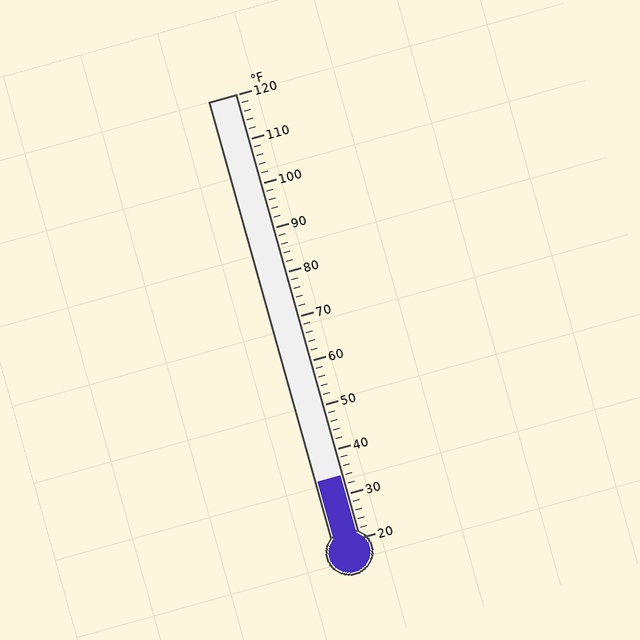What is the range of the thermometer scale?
The thermometer scale ranges from 20°F to 120°F.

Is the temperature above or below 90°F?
The temperature is below 90°F.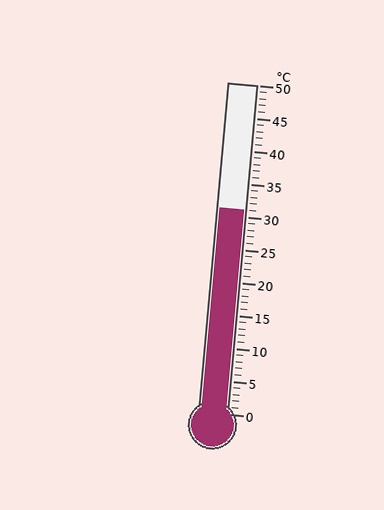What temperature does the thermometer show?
The thermometer shows approximately 31°C.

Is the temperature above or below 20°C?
The temperature is above 20°C.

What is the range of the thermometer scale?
The thermometer scale ranges from 0°C to 50°C.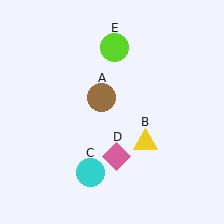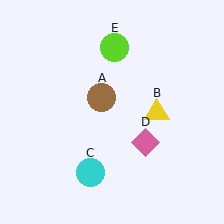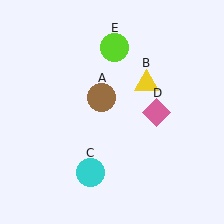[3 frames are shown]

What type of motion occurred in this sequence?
The yellow triangle (object B), pink diamond (object D) rotated counterclockwise around the center of the scene.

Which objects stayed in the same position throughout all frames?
Brown circle (object A) and cyan circle (object C) and lime circle (object E) remained stationary.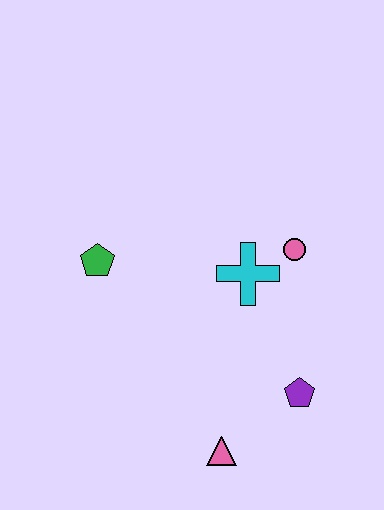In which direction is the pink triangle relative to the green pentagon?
The pink triangle is below the green pentagon.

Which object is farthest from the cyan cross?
The pink triangle is farthest from the cyan cross.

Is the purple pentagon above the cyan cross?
No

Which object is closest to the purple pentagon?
The pink triangle is closest to the purple pentagon.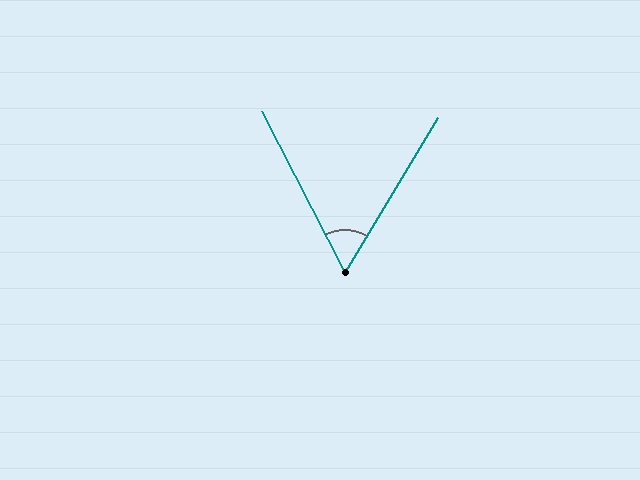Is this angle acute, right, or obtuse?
It is acute.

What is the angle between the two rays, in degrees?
Approximately 58 degrees.